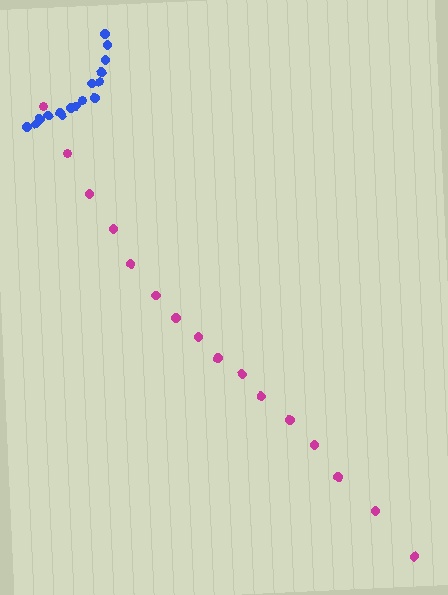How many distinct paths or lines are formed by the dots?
There are 2 distinct paths.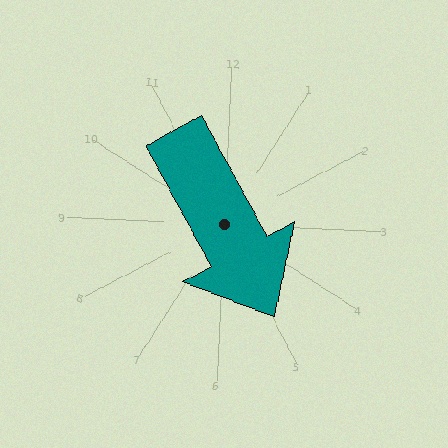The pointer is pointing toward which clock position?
Roughly 5 o'clock.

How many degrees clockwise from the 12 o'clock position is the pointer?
Approximately 149 degrees.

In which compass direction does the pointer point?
Southeast.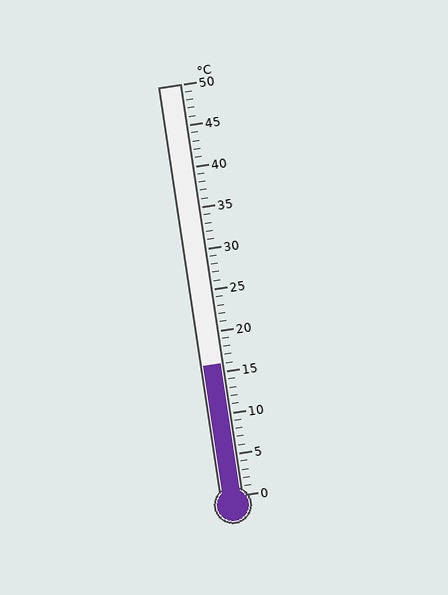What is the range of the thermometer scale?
The thermometer scale ranges from 0°C to 50°C.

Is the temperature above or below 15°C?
The temperature is above 15°C.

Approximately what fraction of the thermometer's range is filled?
The thermometer is filled to approximately 30% of its range.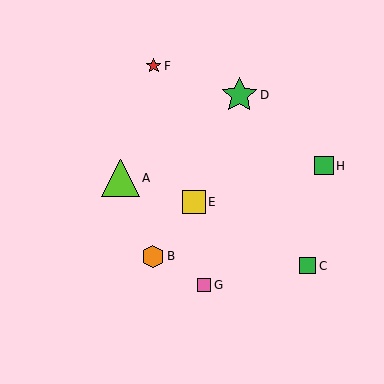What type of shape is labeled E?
Shape E is a yellow square.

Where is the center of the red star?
The center of the red star is at (154, 66).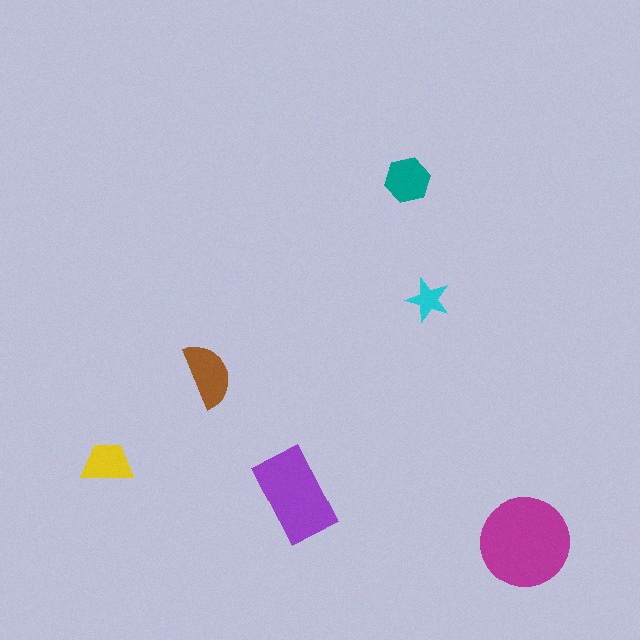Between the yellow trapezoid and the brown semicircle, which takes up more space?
The brown semicircle.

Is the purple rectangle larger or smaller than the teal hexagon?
Larger.